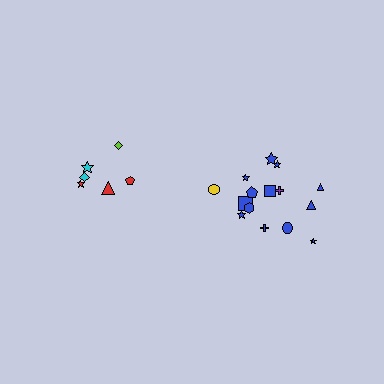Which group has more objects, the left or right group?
The right group.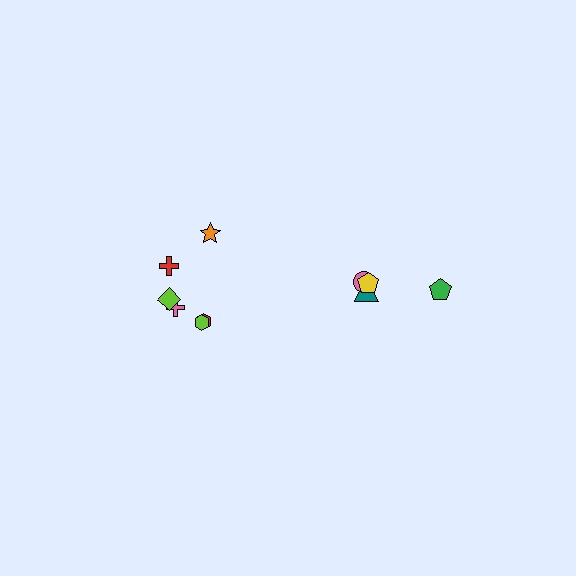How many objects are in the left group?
There are 6 objects.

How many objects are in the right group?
There are 4 objects.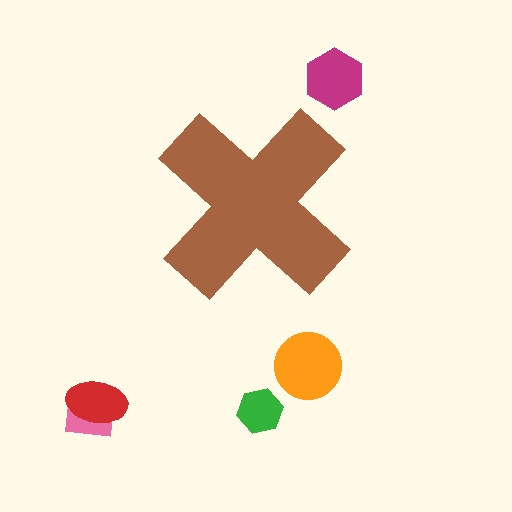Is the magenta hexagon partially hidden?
No, the magenta hexagon is fully visible.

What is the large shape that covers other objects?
A brown cross.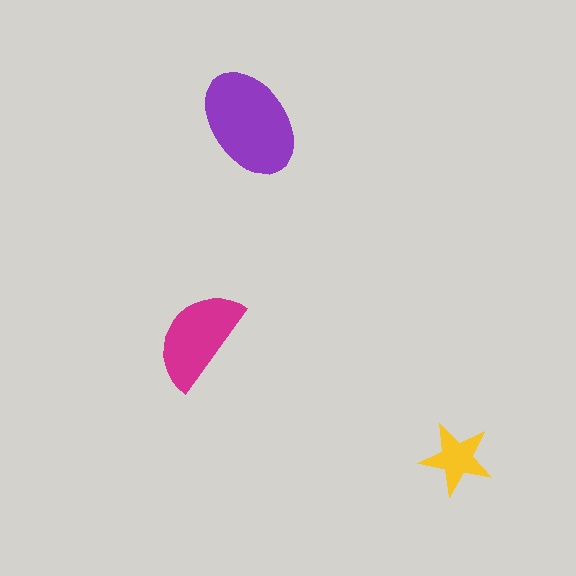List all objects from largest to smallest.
The purple ellipse, the magenta semicircle, the yellow star.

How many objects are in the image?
There are 3 objects in the image.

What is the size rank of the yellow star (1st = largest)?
3rd.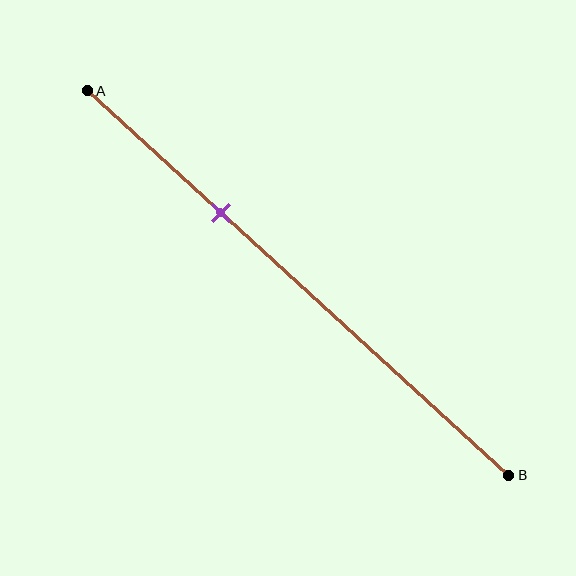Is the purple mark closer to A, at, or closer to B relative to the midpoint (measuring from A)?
The purple mark is closer to point A than the midpoint of segment AB.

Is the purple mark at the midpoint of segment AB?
No, the mark is at about 30% from A, not at the 50% midpoint.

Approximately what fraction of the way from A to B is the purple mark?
The purple mark is approximately 30% of the way from A to B.